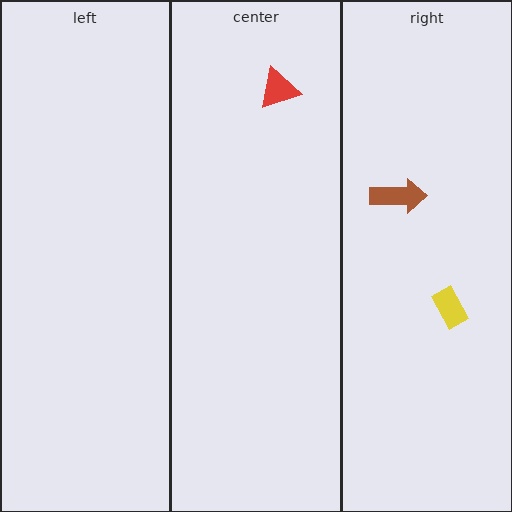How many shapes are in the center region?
1.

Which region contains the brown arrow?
The right region.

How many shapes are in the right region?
2.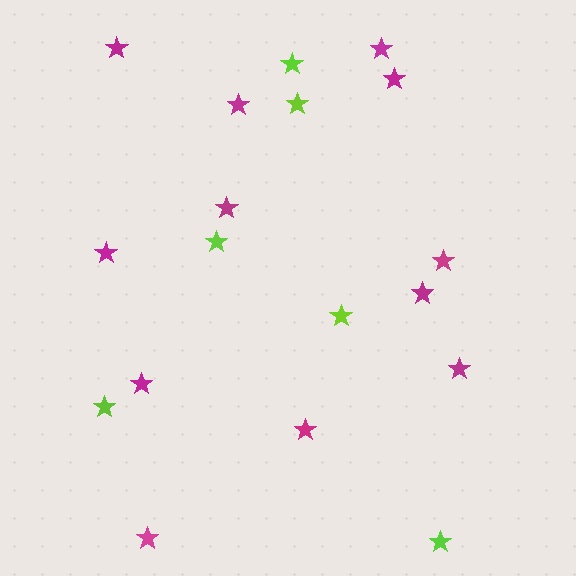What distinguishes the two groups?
There are 2 groups: one group of magenta stars (12) and one group of lime stars (6).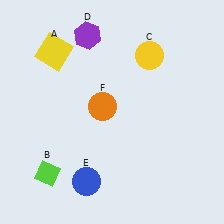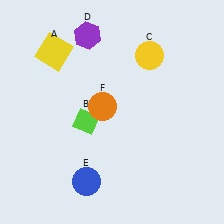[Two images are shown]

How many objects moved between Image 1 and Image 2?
1 object moved between the two images.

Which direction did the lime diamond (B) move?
The lime diamond (B) moved up.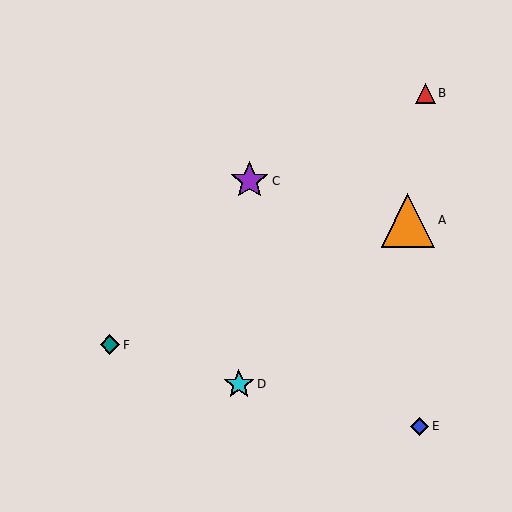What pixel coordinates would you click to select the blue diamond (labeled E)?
Click at (420, 426) to select the blue diamond E.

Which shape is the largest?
The orange triangle (labeled A) is the largest.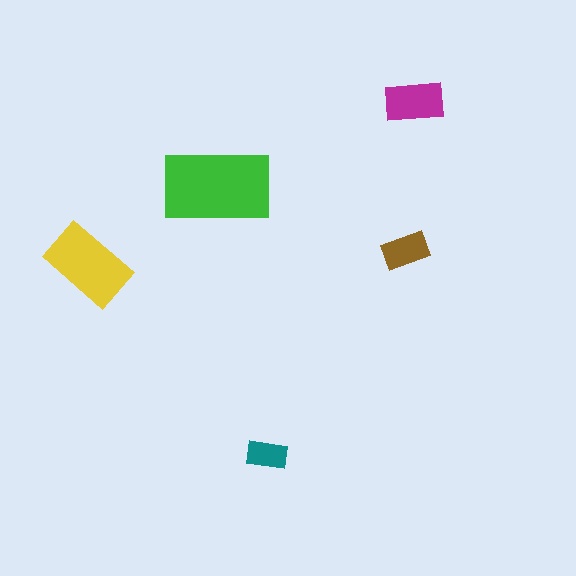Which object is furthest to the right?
The magenta rectangle is rightmost.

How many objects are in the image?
There are 5 objects in the image.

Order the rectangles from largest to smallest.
the green one, the yellow one, the magenta one, the brown one, the teal one.